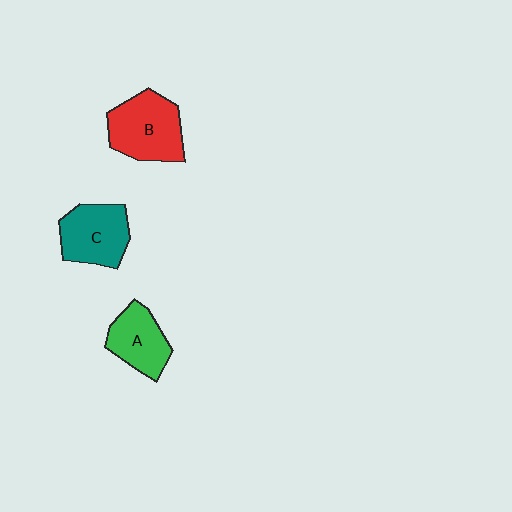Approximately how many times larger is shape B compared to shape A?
Approximately 1.3 times.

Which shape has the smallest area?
Shape A (green).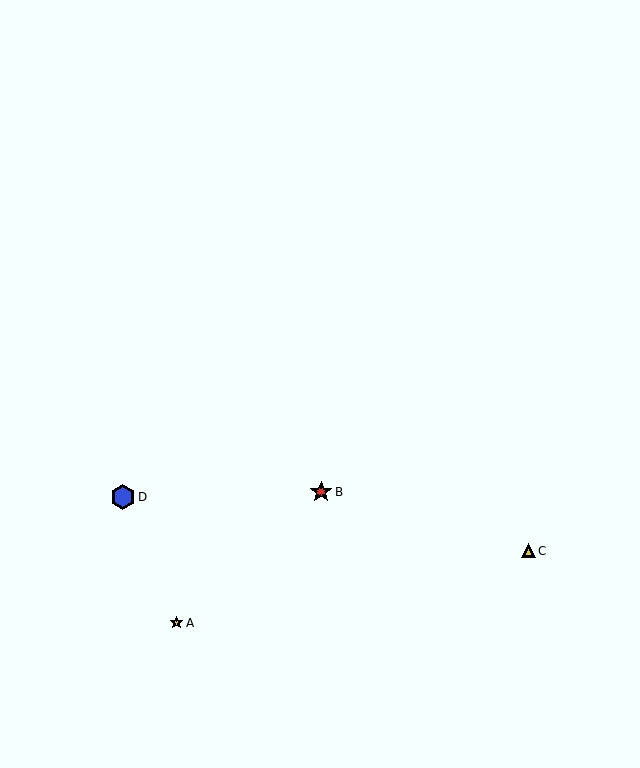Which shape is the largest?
The blue hexagon (labeled D) is the largest.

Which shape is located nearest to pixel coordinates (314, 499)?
The red star (labeled B) at (321, 492) is nearest to that location.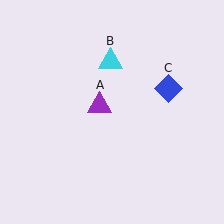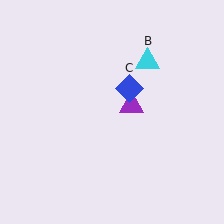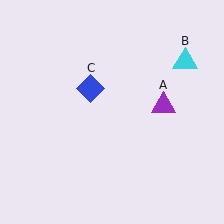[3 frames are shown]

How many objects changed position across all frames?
3 objects changed position: purple triangle (object A), cyan triangle (object B), blue diamond (object C).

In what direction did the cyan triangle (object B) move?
The cyan triangle (object B) moved right.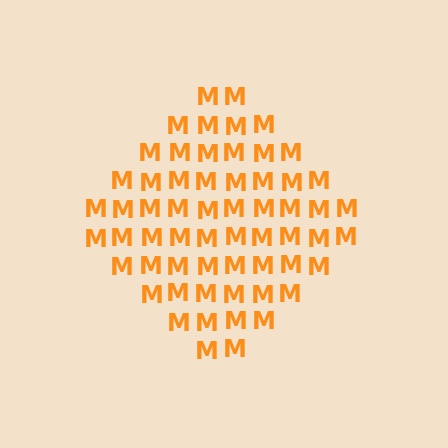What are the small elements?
The small elements are letter M's.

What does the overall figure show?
The overall figure shows a diamond.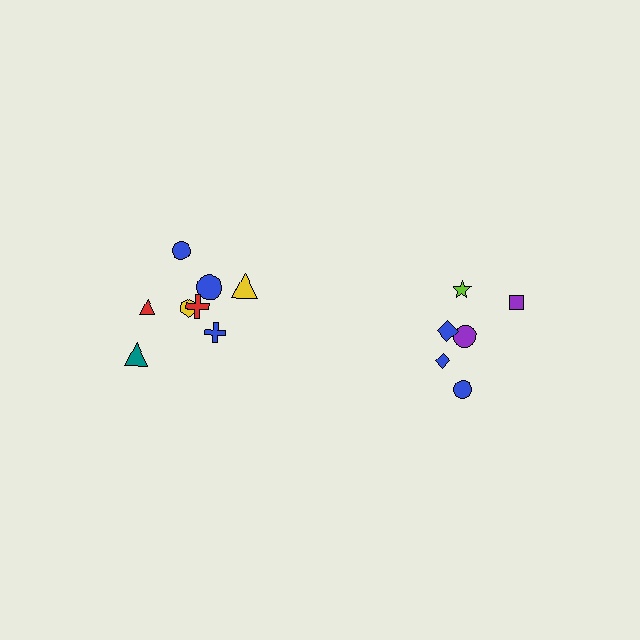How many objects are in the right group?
There are 6 objects.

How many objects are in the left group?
There are 8 objects.